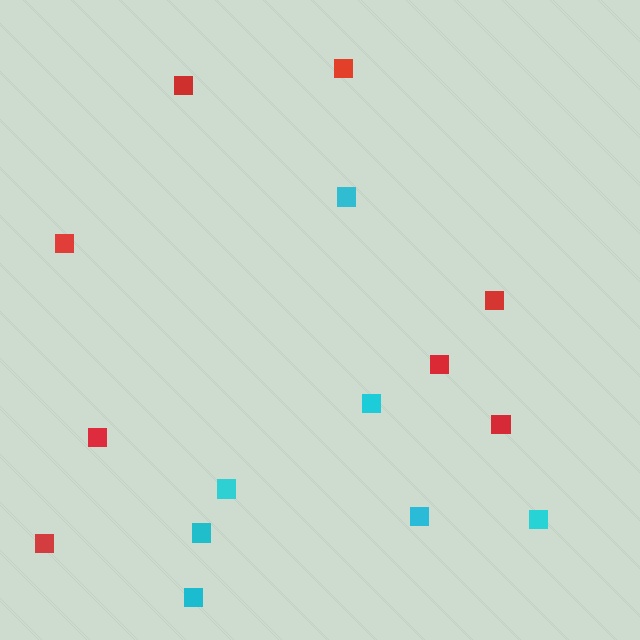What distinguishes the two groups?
There are 2 groups: one group of red squares (8) and one group of cyan squares (7).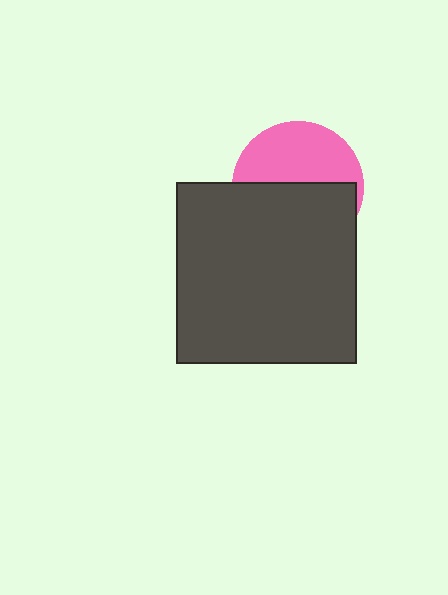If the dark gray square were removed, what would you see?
You would see the complete pink circle.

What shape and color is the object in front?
The object in front is a dark gray square.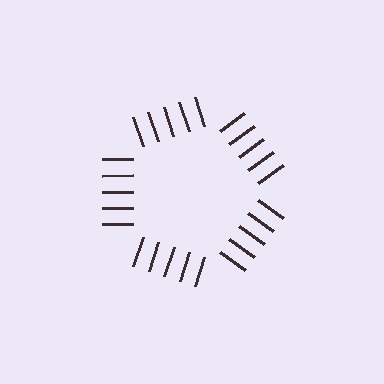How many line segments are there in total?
25 — 5 along each of the 5 edges.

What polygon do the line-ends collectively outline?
An illusory pentagon — the line segments terminate on its edges but no continuous stroke is drawn.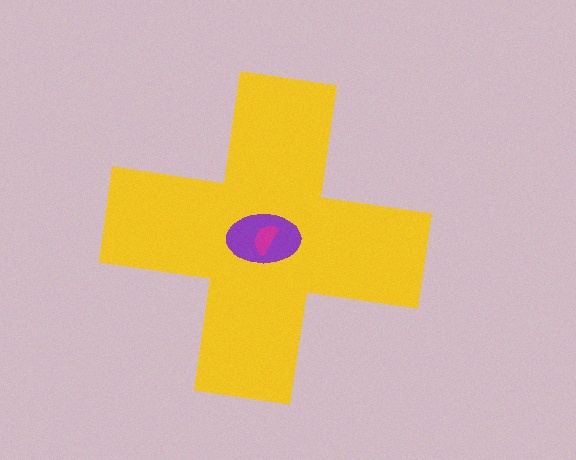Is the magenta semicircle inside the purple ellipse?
Yes.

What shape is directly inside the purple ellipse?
The magenta semicircle.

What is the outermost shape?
The yellow cross.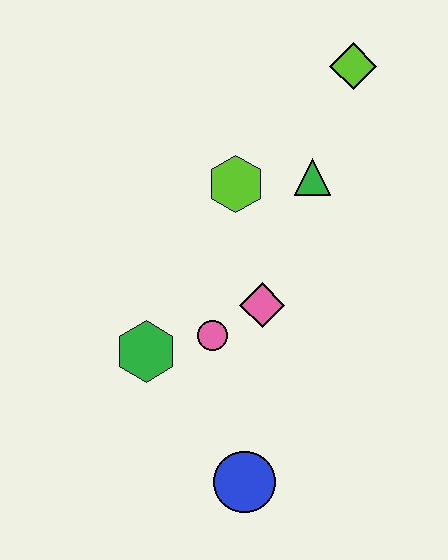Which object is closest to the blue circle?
The pink circle is closest to the blue circle.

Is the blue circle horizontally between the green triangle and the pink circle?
Yes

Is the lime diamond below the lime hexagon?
No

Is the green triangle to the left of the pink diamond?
No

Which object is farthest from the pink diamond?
The lime diamond is farthest from the pink diamond.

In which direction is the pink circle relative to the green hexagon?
The pink circle is to the right of the green hexagon.